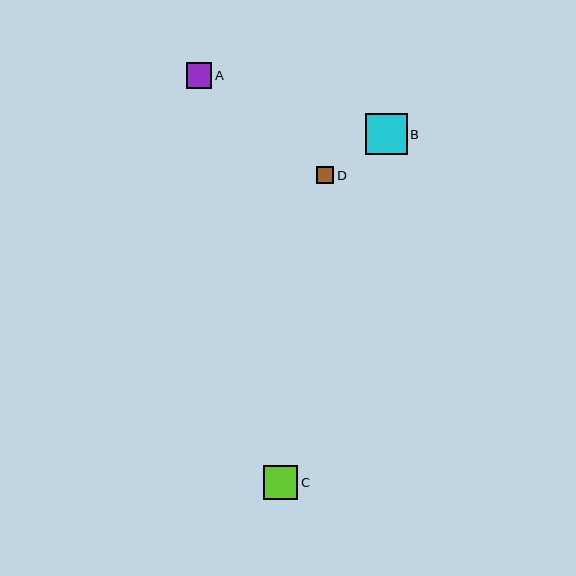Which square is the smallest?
Square D is the smallest with a size of approximately 17 pixels.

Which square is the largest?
Square B is the largest with a size of approximately 41 pixels.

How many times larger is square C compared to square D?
Square C is approximately 2.0 times the size of square D.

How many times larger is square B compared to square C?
Square B is approximately 1.2 times the size of square C.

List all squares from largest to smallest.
From largest to smallest: B, C, A, D.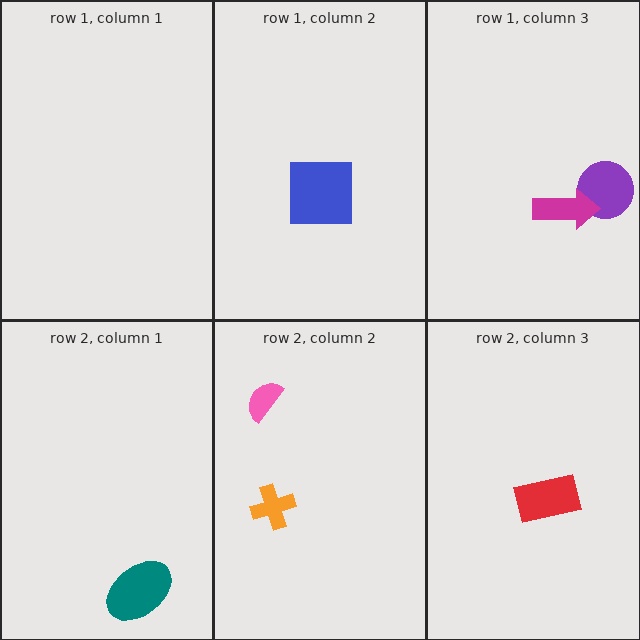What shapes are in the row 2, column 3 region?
The red rectangle.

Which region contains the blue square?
The row 1, column 2 region.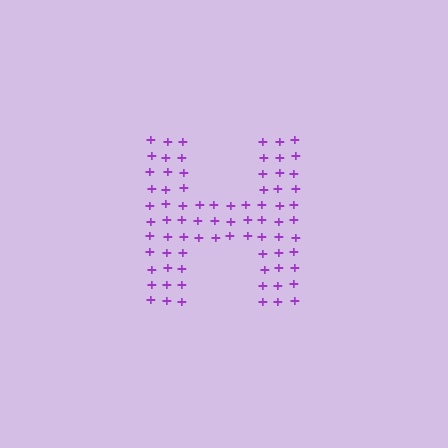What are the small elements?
The small elements are plus signs.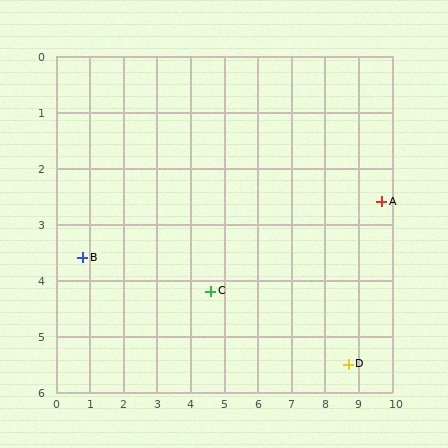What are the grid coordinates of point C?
Point C is at approximately (4.6, 4.2).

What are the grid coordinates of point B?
Point B is at approximately (0.8, 3.6).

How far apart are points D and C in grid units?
Points D and C are about 4.3 grid units apart.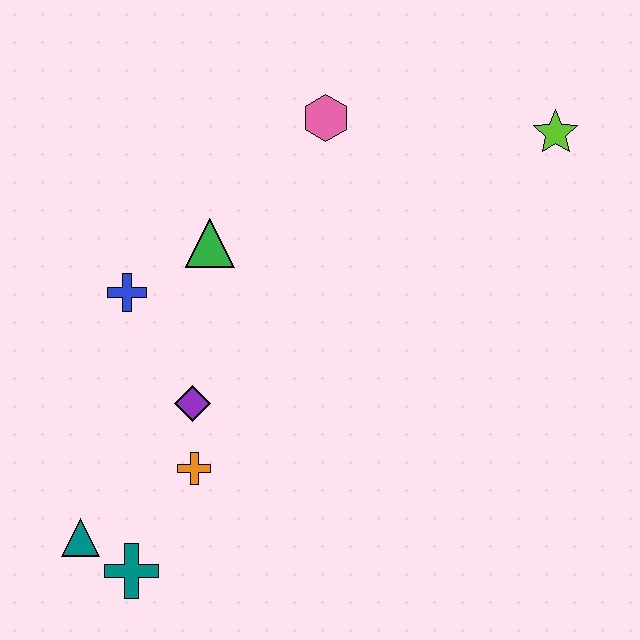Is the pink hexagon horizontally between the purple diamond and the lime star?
Yes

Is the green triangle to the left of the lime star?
Yes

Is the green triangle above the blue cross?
Yes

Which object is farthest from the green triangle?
The lime star is farthest from the green triangle.